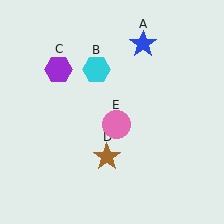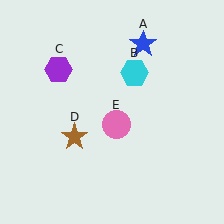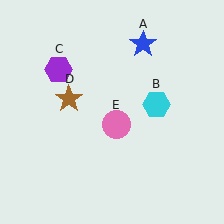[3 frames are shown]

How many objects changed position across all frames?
2 objects changed position: cyan hexagon (object B), brown star (object D).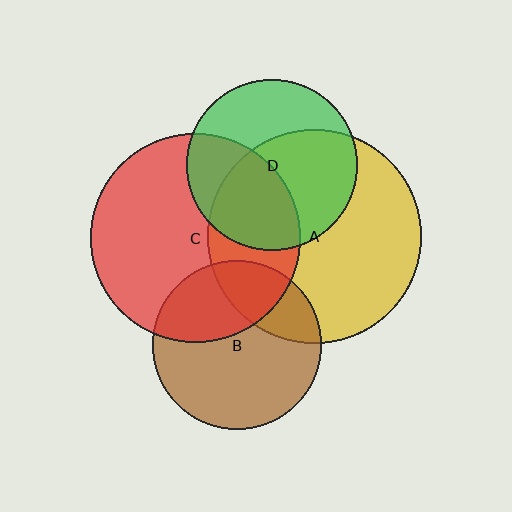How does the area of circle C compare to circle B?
Approximately 1.6 times.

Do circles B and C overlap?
Yes.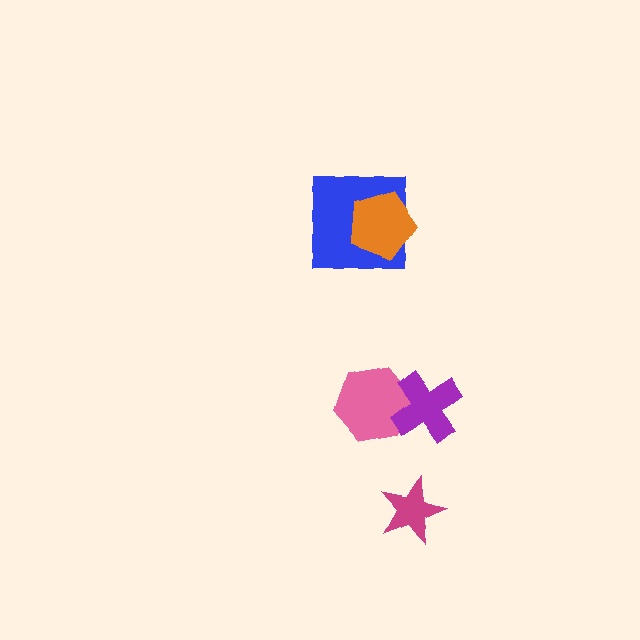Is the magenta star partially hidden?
No, no other shape covers it.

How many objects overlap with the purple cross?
1 object overlaps with the purple cross.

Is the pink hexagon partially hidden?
Yes, it is partially covered by another shape.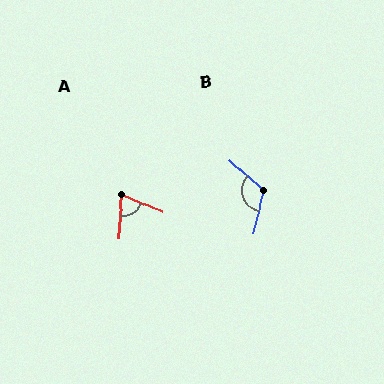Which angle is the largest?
B, at approximately 118 degrees.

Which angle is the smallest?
A, at approximately 70 degrees.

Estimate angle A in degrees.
Approximately 70 degrees.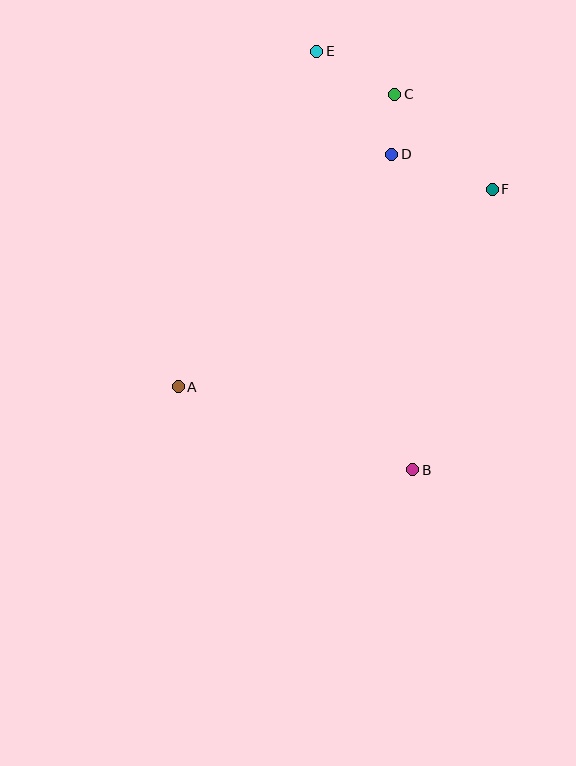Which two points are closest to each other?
Points C and D are closest to each other.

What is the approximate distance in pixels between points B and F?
The distance between B and F is approximately 292 pixels.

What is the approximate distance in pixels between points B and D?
The distance between B and D is approximately 316 pixels.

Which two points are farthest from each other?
Points B and E are farthest from each other.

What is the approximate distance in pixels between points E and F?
The distance between E and F is approximately 223 pixels.